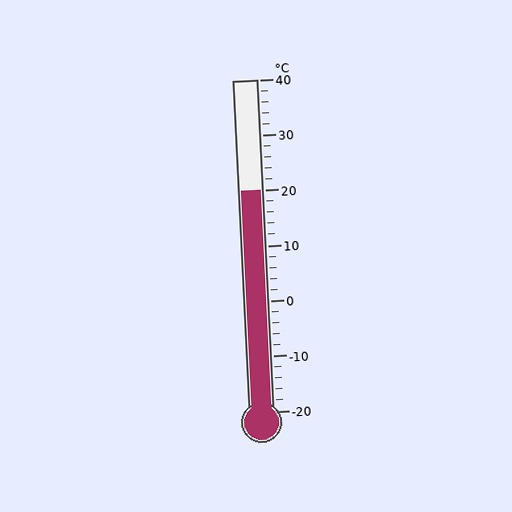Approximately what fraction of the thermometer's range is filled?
The thermometer is filled to approximately 65% of its range.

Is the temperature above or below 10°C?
The temperature is above 10°C.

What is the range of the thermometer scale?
The thermometer scale ranges from -20°C to 40°C.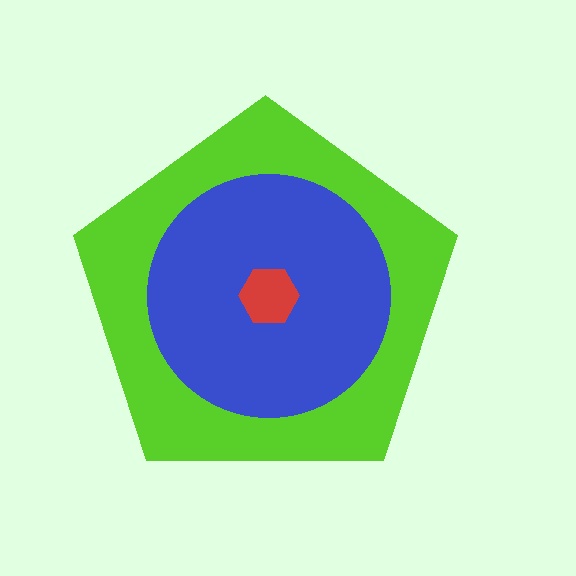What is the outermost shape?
The lime pentagon.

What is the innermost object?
The red hexagon.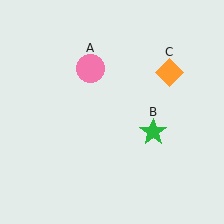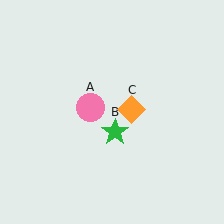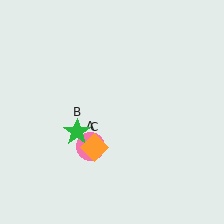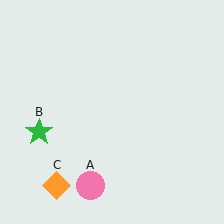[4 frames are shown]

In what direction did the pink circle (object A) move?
The pink circle (object A) moved down.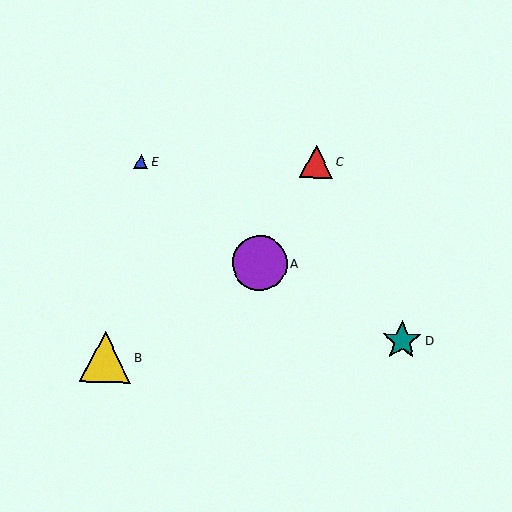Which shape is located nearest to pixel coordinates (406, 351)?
The teal star (labeled D) at (402, 340) is nearest to that location.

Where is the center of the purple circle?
The center of the purple circle is at (259, 263).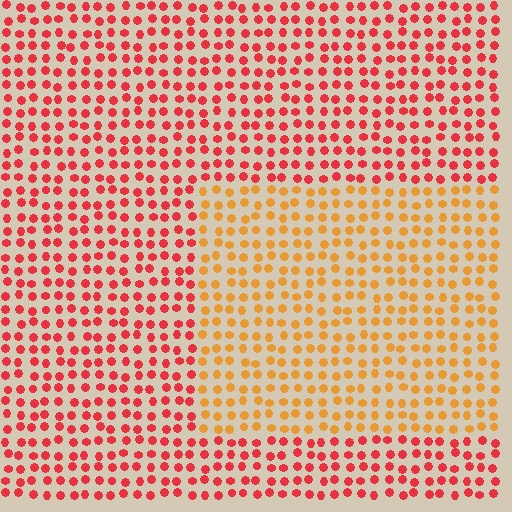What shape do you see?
I see a rectangle.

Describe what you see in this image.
The image is filled with small red elements in a uniform arrangement. A rectangle-shaped region is visible where the elements are tinted to a slightly different hue, forming a subtle color boundary.